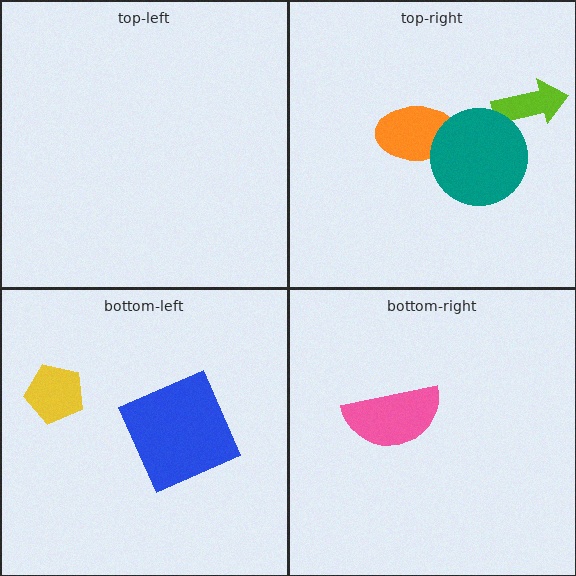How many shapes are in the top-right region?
3.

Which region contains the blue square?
The bottom-left region.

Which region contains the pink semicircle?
The bottom-right region.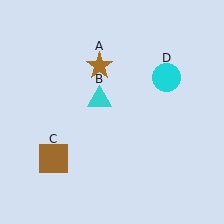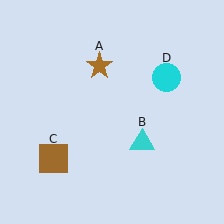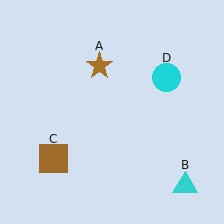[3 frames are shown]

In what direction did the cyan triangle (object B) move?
The cyan triangle (object B) moved down and to the right.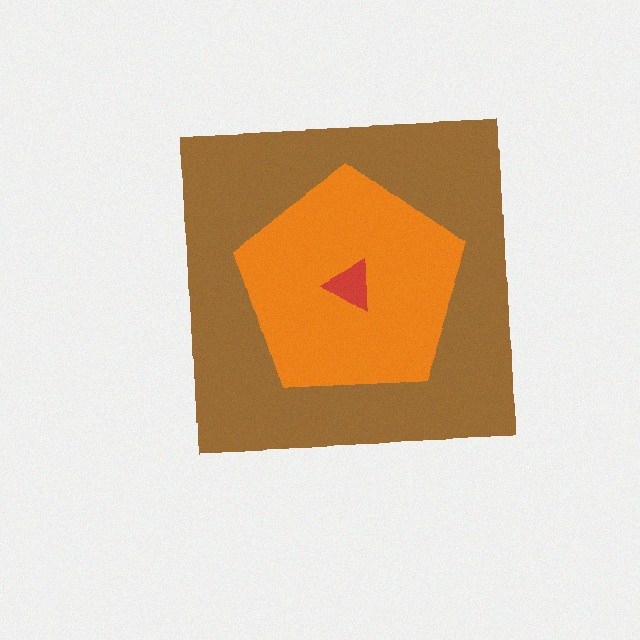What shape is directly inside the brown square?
The orange pentagon.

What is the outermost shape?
The brown square.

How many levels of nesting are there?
3.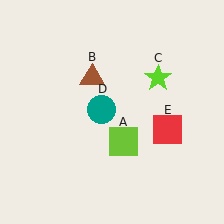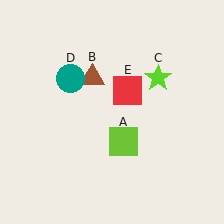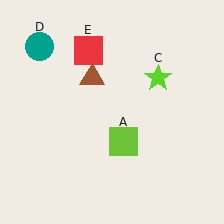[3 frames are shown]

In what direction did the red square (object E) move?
The red square (object E) moved up and to the left.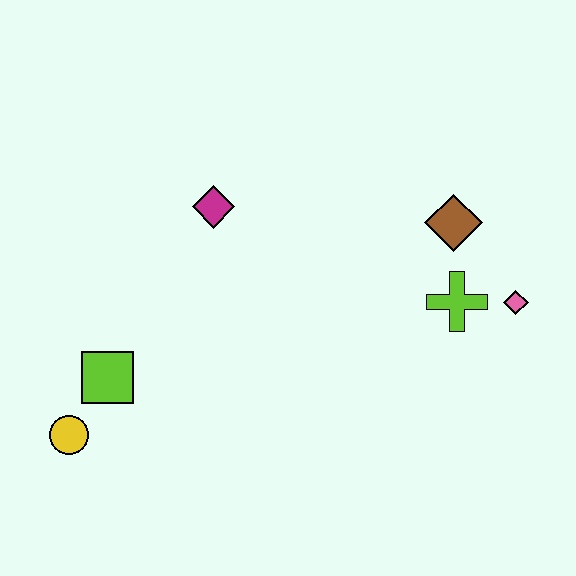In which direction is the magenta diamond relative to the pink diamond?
The magenta diamond is to the left of the pink diamond.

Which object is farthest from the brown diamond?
The yellow circle is farthest from the brown diamond.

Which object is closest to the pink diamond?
The lime cross is closest to the pink diamond.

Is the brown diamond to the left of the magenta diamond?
No